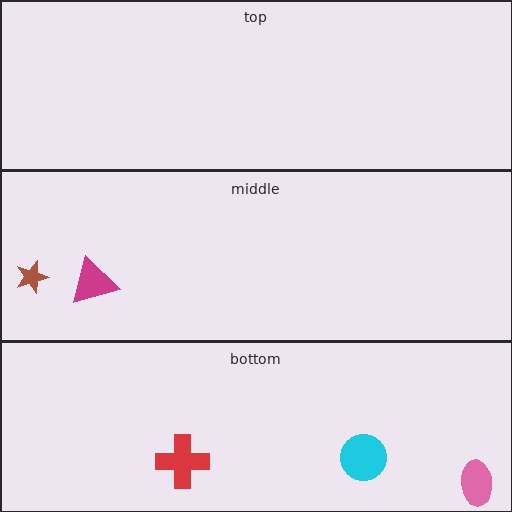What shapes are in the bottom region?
The pink ellipse, the red cross, the cyan circle.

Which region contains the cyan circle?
The bottom region.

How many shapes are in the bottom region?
3.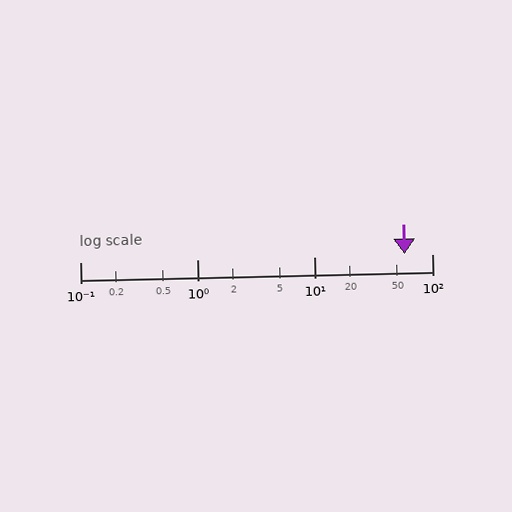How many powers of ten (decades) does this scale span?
The scale spans 3 decades, from 0.1 to 100.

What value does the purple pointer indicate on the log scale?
The pointer indicates approximately 58.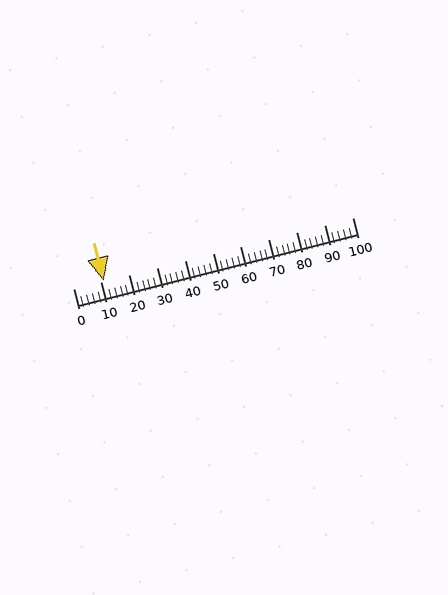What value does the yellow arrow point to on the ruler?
The yellow arrow points to approximately 11.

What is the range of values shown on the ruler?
The ruler shows values from 0 to 100.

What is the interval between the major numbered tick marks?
The major tick marks are spaced 10 units apart.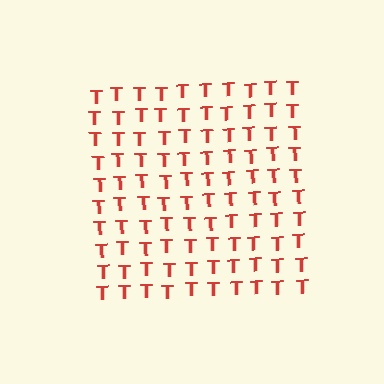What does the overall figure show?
The overall figure shows a square.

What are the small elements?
The small elements are letter T's.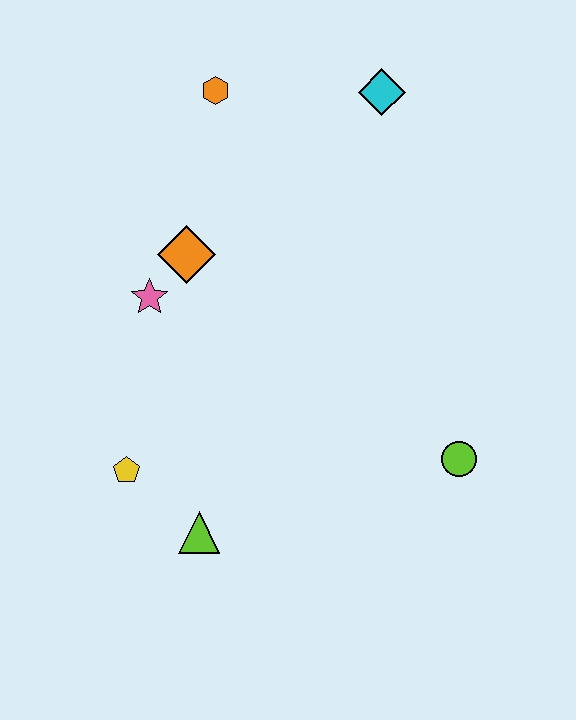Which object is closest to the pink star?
The orange diamond is closest to the pink star.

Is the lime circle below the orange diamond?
Yes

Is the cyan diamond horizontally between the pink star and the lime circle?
Yes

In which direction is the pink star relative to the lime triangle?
The pink star is above the lime triangle.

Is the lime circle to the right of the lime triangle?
Yes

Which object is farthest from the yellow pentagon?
The cyan diamond is farthest from the yellow pentagon.